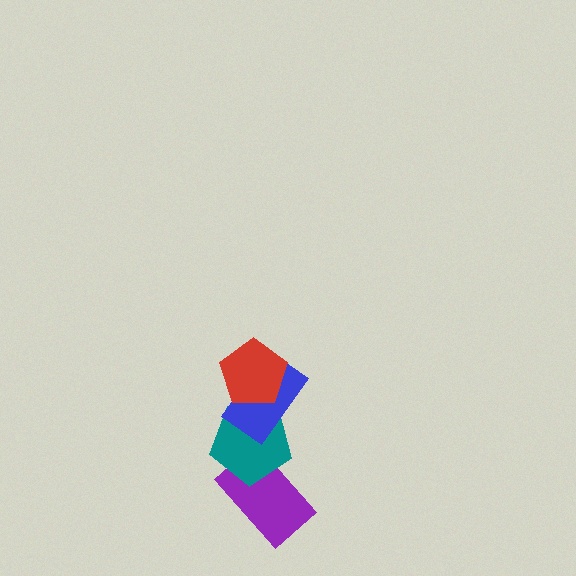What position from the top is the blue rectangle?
The blue rectangle is 2nd from the top.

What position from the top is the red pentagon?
The red pentagon is 1st from the top.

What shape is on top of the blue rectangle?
The red pentagon is on top of the blue rectangle.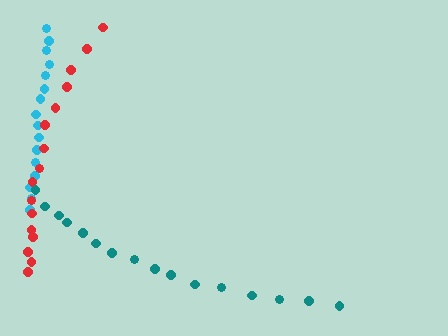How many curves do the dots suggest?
There are 3 distinct paths.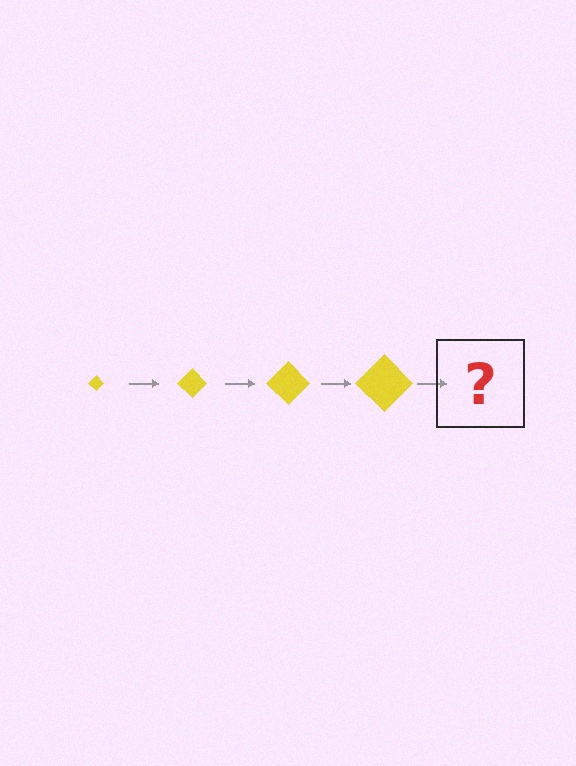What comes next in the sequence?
The next element should be a yellow diamond, larger than the previous one.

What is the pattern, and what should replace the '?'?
The pattern is that the diamond gets progressively larger each step. The '?' should be a yellow diamond, larger than the previous one.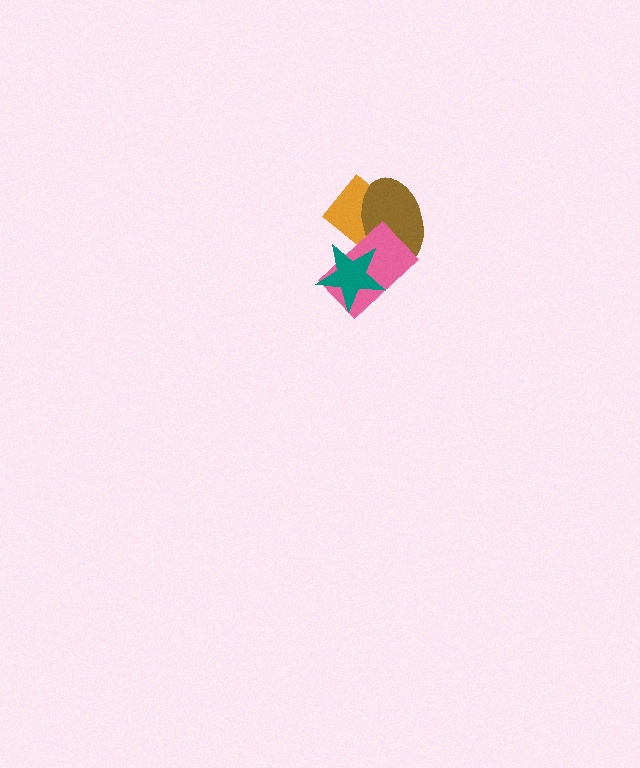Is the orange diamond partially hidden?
Yes, it is partially covered by another shape.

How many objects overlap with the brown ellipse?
3 objects overlap with the brown ellipse.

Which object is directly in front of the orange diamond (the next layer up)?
The brown ellipse is directly in front of the orange diamond.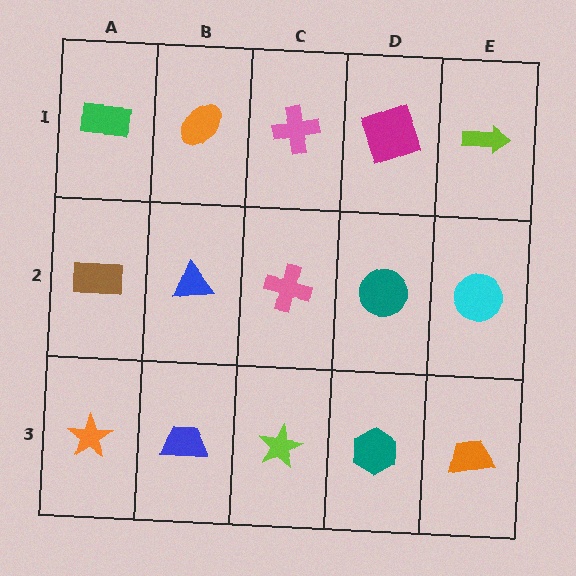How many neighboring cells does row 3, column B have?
3.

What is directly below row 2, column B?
A blue trapezoid.